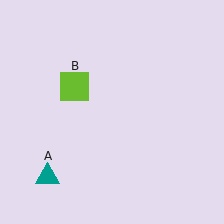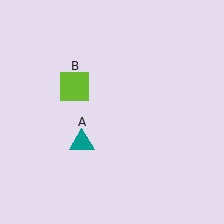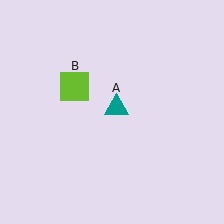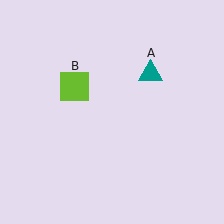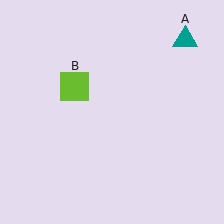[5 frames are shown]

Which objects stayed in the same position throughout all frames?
Lime square (object B) remained stationary.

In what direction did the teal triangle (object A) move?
The teal triangle (object A) moved up and to the right.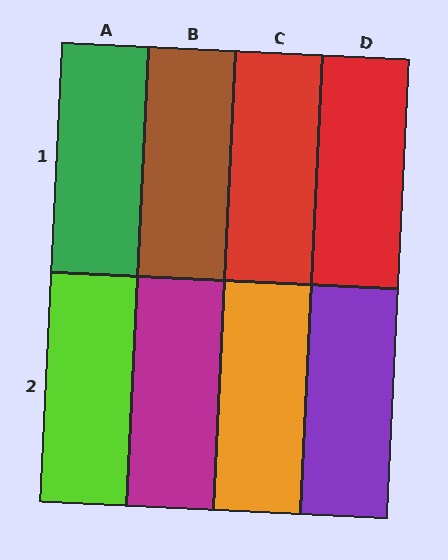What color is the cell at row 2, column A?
Lime.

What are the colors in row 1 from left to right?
Green, brown, red, red.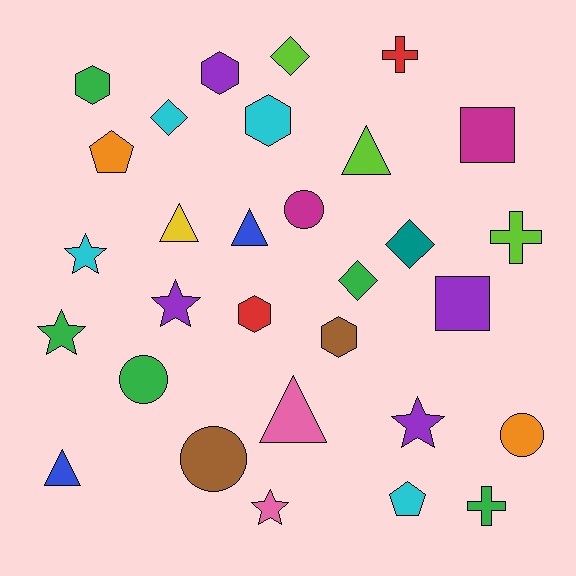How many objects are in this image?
There are 30 objects.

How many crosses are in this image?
There are 3 crosses.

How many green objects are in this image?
There are 5 green objects.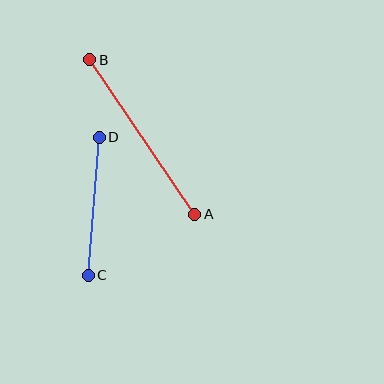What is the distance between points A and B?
The distance is approximately 187 pixels.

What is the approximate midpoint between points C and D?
The midpoint is at approximately (94, 206) pixels.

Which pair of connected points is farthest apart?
Points A and B are farthest apart.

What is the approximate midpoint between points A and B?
The midpoint is at approximately (142, 137) pixels.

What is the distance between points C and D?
The distance is approximately 139 pixels.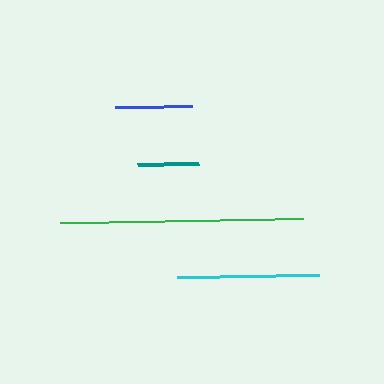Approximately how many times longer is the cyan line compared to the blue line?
The cyan line is approximately 1.9 times the length of the blue line.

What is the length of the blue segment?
The blue segment is approximately 76 pixels long.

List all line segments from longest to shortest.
From longest to shortest: green, cyan, blue, teal.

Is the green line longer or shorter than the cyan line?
The green line is longer than the cyan line.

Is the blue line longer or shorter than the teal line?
The blue line is longer than the teal line.